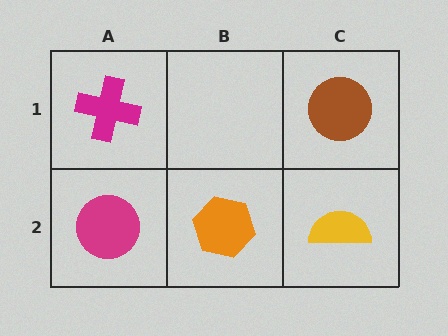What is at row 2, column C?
A yellow semicircle.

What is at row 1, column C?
A brown circle.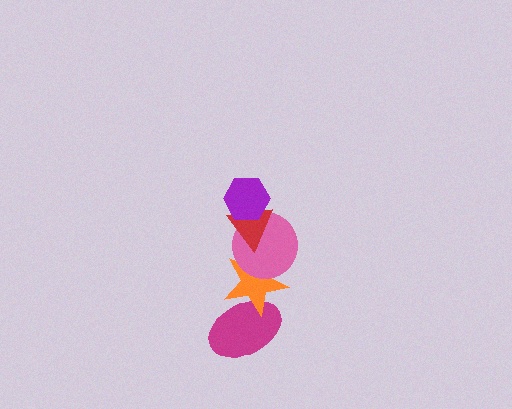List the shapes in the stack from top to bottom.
From top to bottom: the purple hexagon, the red triangle, the pink circle, the orange star, the magenta ellipse.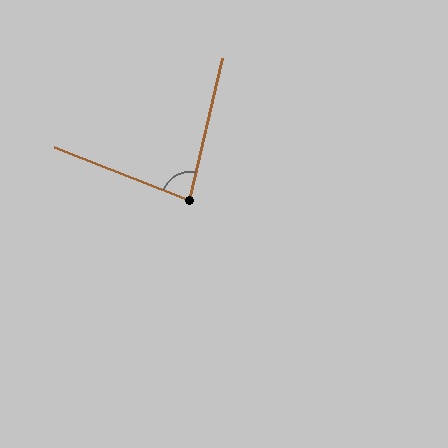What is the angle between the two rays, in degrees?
Approximately 82 degrees.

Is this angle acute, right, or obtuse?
It is acute.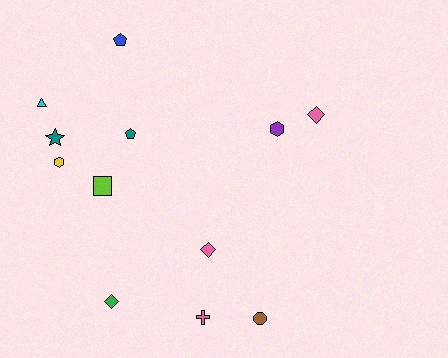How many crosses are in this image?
There is 1 cross.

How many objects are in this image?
There are 12 objects.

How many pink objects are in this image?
There are 3 pink objects.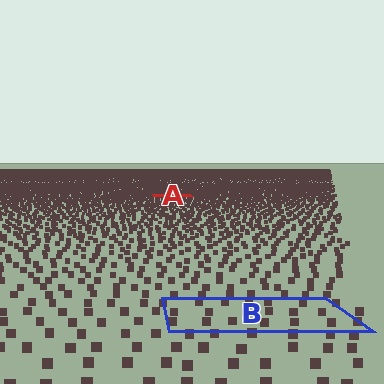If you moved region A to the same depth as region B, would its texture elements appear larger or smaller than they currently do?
They would appear larger. At a closer depth, the same texture elements are projected at a bigger on-screen size.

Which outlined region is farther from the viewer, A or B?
Region A is farther from the viewer — the texture elements inside it appear smaller and more densely packed.